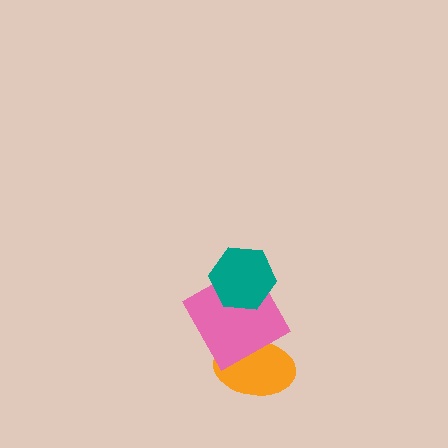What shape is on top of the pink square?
The teal hexagon is on top of the pink square.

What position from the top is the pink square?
The pink square is 2nd from the top.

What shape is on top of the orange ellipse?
The pink square is on top of the orange ellipse.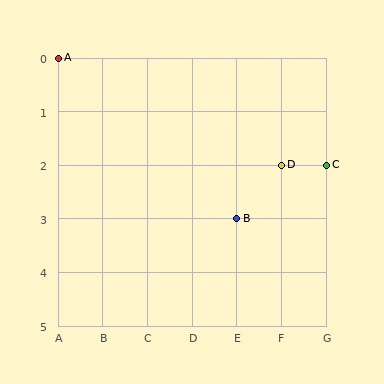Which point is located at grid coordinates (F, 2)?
Point D is at (F, 2).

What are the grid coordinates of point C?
Point C is at grid coordinates (G, 2).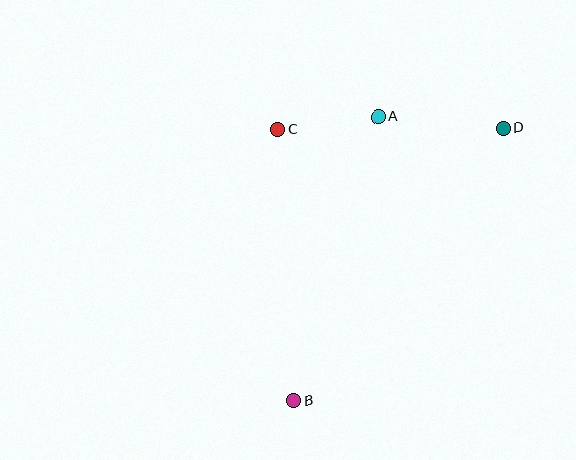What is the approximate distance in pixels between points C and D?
The distance between C and D is approximately 226 pixels.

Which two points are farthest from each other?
Points B and D are farthest from each other.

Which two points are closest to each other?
Points A and C are closest to each other.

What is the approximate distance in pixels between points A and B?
The distance between A and B is approximately 296 pixels.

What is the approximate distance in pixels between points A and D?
The distance between A and D is approximately 126 pixels.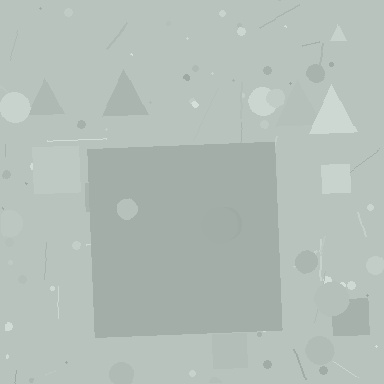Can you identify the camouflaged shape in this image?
The camouflaged shape is a square.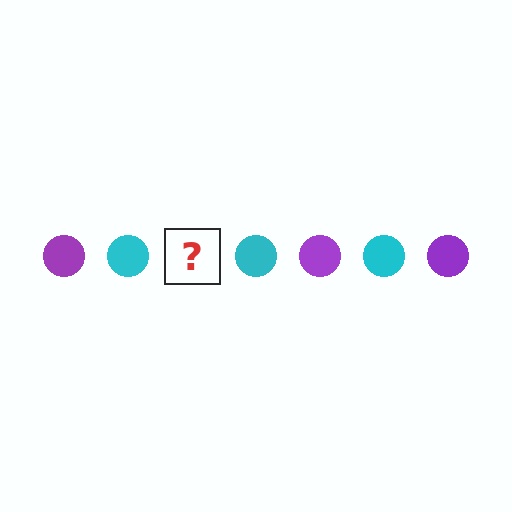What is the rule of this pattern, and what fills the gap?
The rule is that the pattern cycles through purple, cyan circles. The gap should be filled with a purple circle.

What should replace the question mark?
The question mark should be replaced with a purple circle.